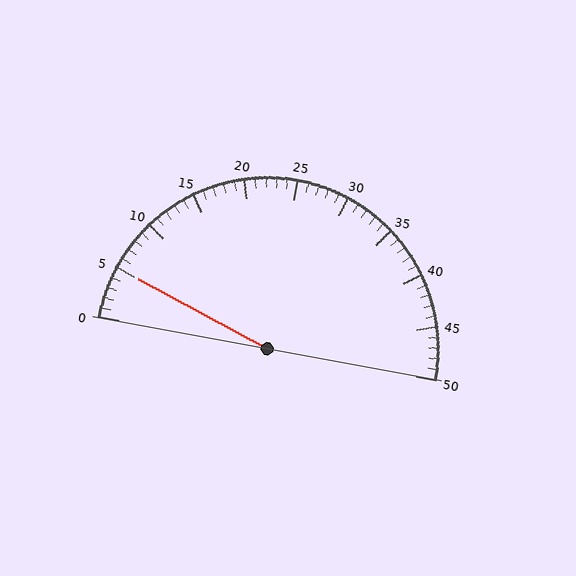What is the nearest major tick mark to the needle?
The nearest major tick mark is 5.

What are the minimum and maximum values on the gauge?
The gauge ranges from 0 to 50.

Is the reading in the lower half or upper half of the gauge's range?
The reading is in the lower half of the range (0 to 50).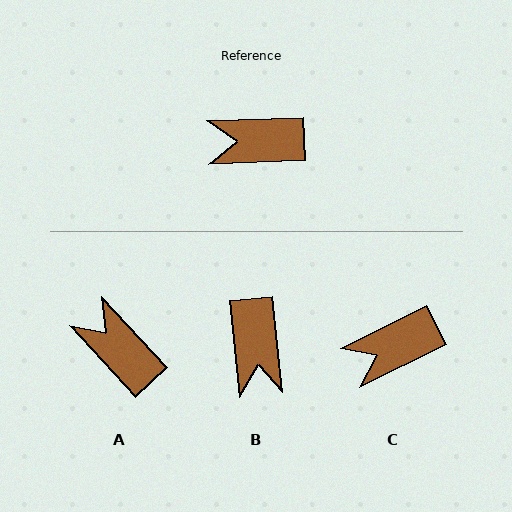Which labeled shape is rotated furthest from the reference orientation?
B, about 94 degrees away.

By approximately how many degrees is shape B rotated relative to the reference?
Approximately 94 degrees counter-clockwise.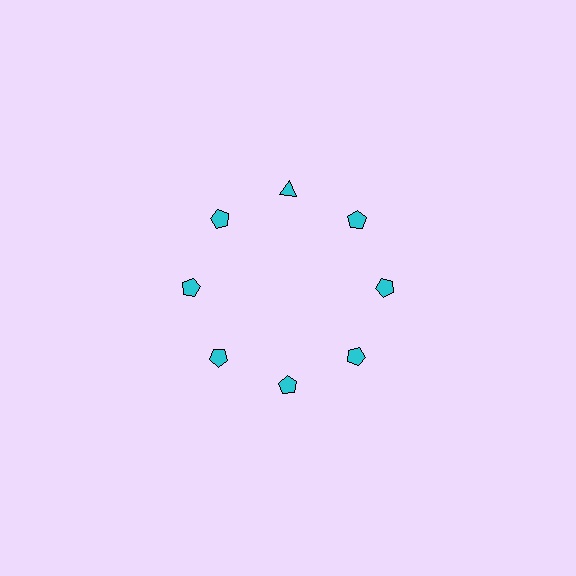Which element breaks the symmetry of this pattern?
The cyan triangle at roughly the 12 o'clock position breaks the symmetry. All other shapes are cyan pentagons.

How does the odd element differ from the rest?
It has a different shape: triangle instead of pentagon.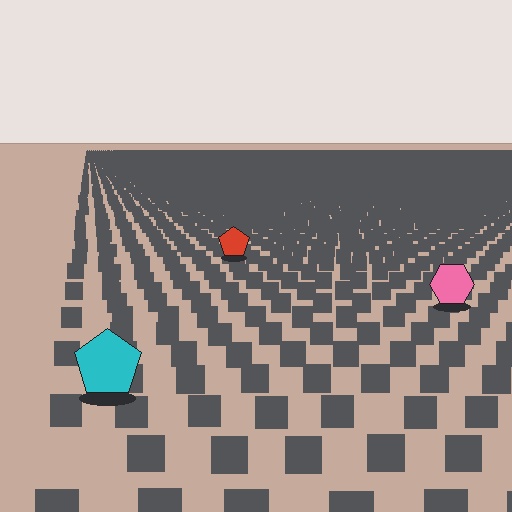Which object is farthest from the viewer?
The red pentagon is farthest from the viewer. It appears smaller and the ground texture around it is denser.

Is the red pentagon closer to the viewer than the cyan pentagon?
No. The cyan pentagon is closer — you can tell from the texture gradient: the ground texture is coarser near it.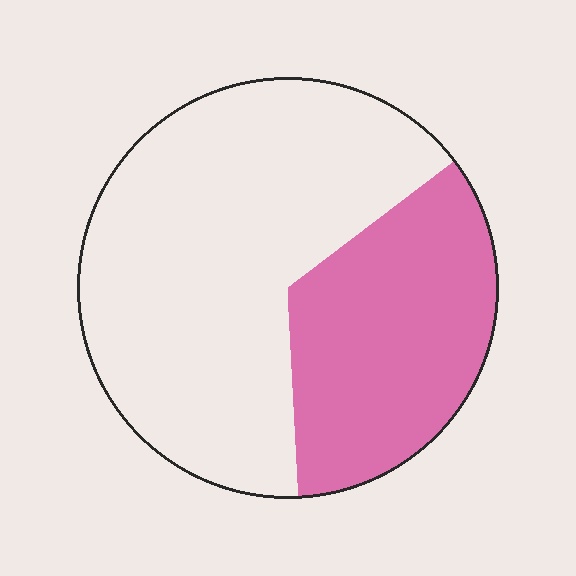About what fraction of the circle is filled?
About one third (1/3).